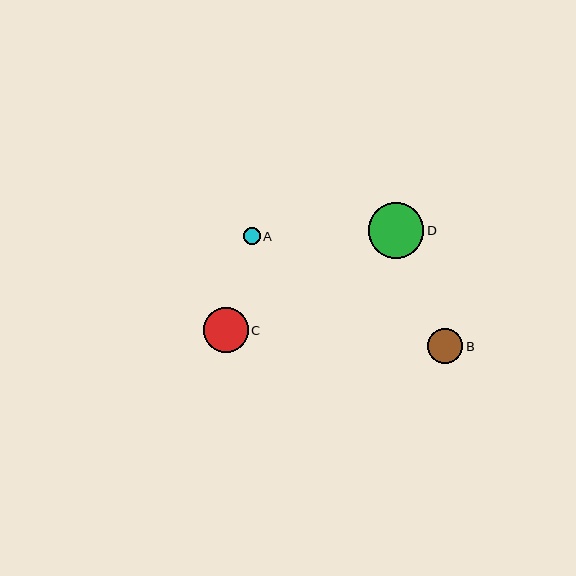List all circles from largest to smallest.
From largest to smallest: D, C, B, A.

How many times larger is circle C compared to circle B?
Circle C is approximately 1.3 times the size of circle B.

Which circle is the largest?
Circle D is the largest with a size of approximately 56 pixels.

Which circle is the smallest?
Circle A is the smallest with a size of approximately 17 pixels.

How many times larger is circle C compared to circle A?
Circle C is approximately 2.6 times the size of circle A.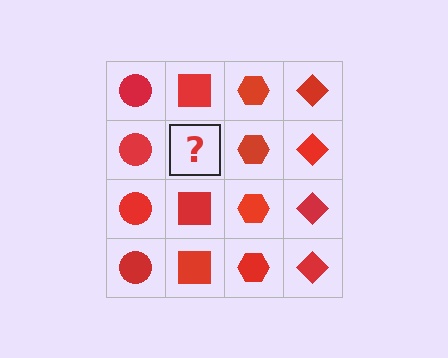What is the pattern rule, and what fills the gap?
The rule is that each column has a consistent shape. The gap should be filled with a red square.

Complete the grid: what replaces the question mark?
The question mark should be replaced with a red square.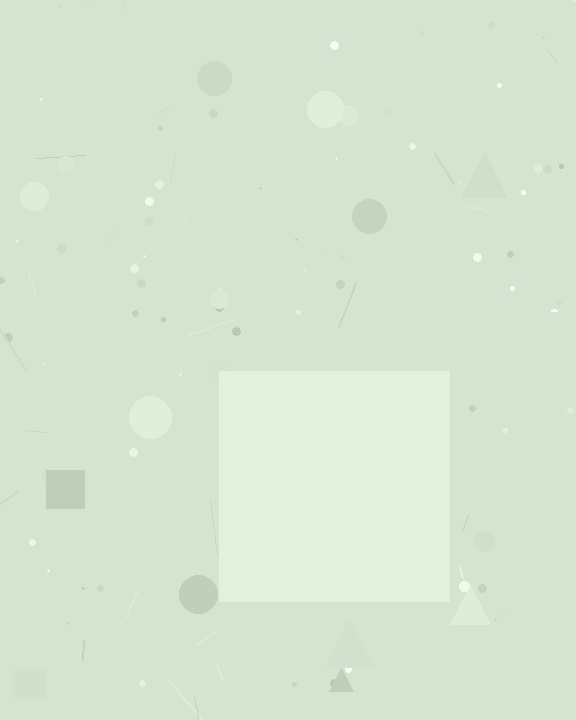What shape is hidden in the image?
A square is hidden in the image.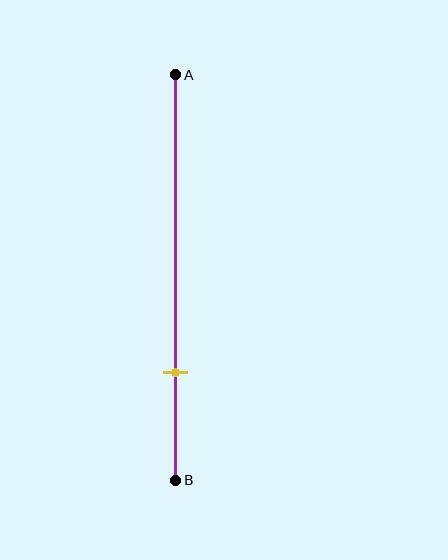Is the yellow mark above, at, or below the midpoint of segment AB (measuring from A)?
The yellow mark is below the midpoint of segment AB.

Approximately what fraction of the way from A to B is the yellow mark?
The yellow mark is approximately 75% of the way from A to B.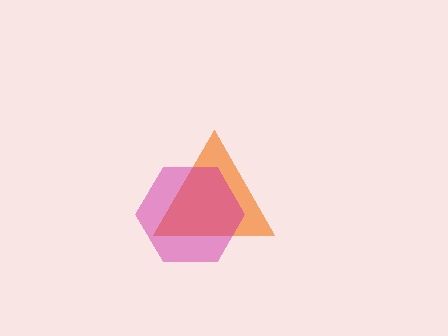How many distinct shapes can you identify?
There are 2 distinct shapes: an orange triangle, a magenta hexagon.